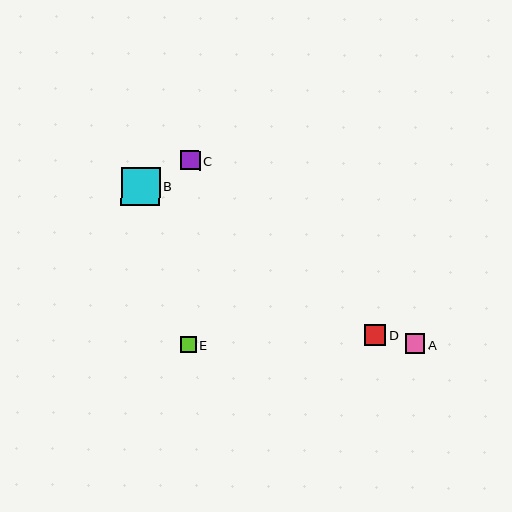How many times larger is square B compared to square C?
Square B is approximately 2.0 times the size of square C.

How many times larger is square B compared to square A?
Square B is approximately 2.0 times the size of square A.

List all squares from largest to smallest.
From largest to smallest: B, D, C, A, E.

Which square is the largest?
Square B is the largest with a size of approximately 39 pixels.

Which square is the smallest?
Square E is the smallest with a size of approximately 16 pixels.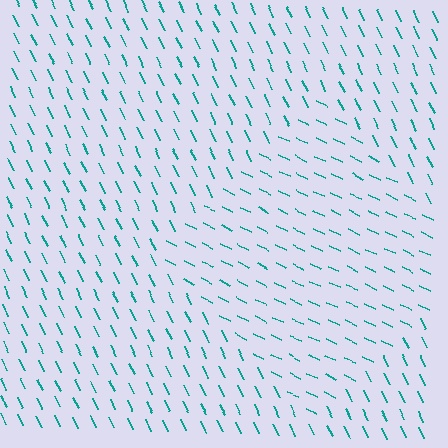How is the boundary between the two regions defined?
The boundary is defined purely by a change in line orientation (approximately 39 degrees difference). All lines are the same color and thickness.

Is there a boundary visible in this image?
Yes, there is a texture boundary formed by a change in line orientation.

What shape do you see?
I see a diamond.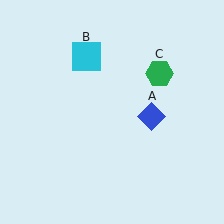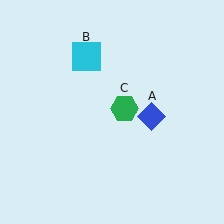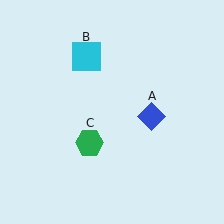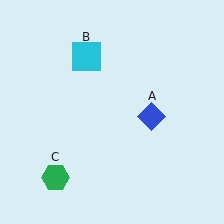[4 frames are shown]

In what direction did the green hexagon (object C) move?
The green hexagon (object C) moved down and to the left.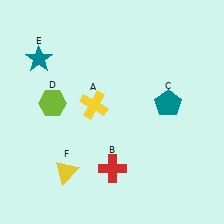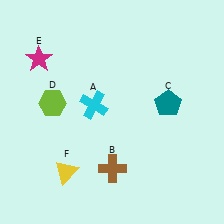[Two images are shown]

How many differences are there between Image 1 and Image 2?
There are 3 differences between the two images.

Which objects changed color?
A changed from yellow to cyan. B changed from red to brown. E changed from teal to magenta.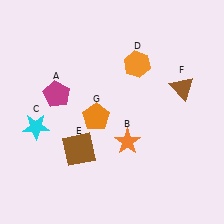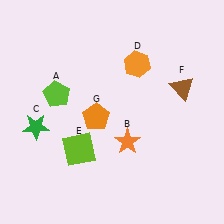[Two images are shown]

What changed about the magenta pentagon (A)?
In Image 1, A is magenta. In Image 2, it changed to lime.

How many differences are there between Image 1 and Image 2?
There are 3 differences between the two images.